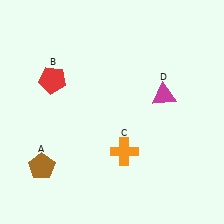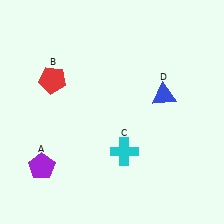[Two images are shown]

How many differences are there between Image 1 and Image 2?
There are 3 differences between the two images.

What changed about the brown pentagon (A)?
In Image 1, A is brown. In Image 2, it changed to purple.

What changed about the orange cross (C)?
In Image 1, C is orange. In Image 2, it changed to cyan.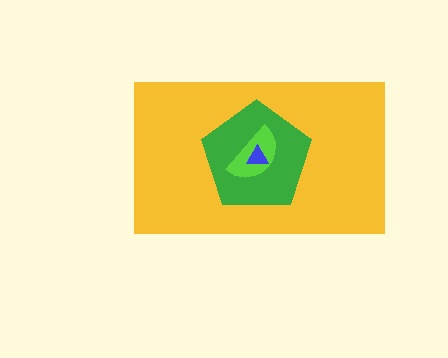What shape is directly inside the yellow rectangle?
The green pentagon.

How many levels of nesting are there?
4.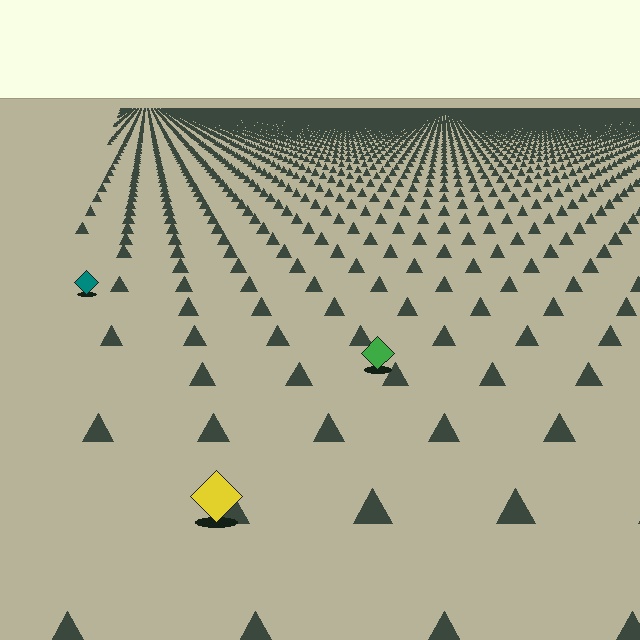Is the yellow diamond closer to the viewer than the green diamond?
Yes. The yellow diamond is closer — you can tell from the texture gradient: the ground texture is coarser near it.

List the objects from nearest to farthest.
From nearest to farthest: the yellow diamond, the green diamond, the teal diamond.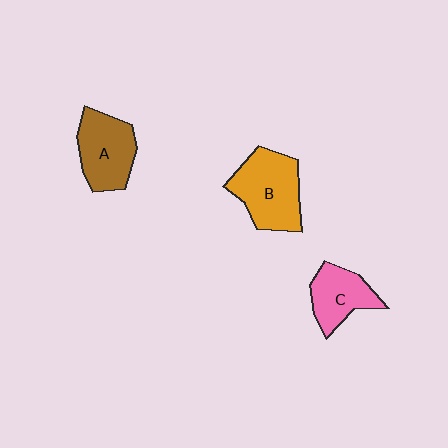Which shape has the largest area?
Shape B (orange).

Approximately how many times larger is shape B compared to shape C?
Approximately 1.5 times.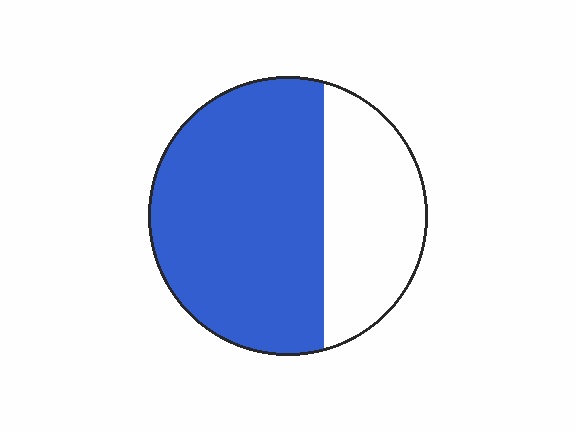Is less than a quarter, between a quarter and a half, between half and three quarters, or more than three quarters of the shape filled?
Between half and three quarters.